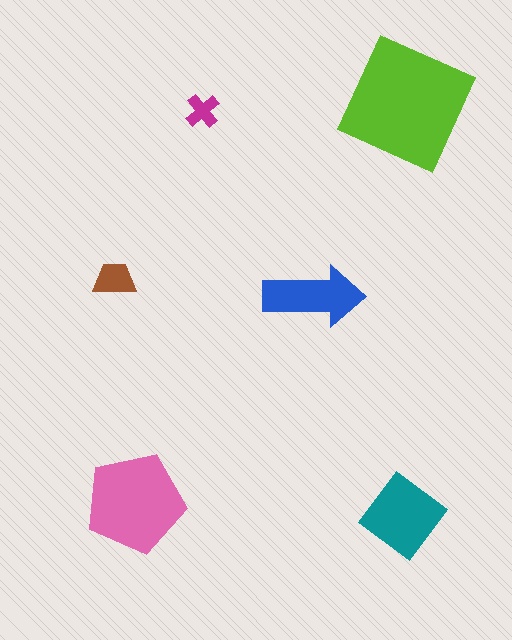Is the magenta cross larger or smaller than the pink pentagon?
Smaller.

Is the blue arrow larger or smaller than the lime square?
Smaller.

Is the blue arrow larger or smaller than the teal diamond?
Smaller.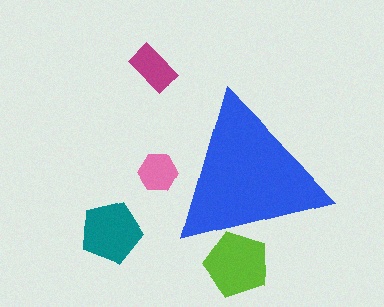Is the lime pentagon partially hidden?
Yes, the lime pentagon is partially hidden behind the blue triangle.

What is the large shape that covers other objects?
A blue triangle.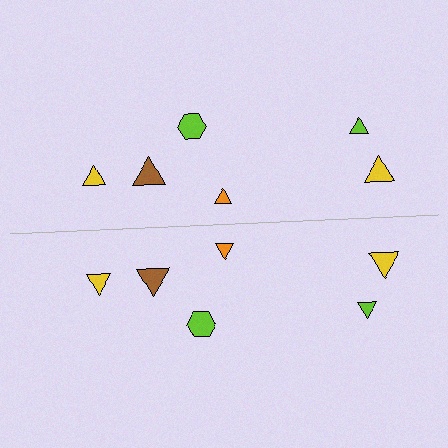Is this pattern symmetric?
Yes, this pattern has bilateral (reflection) symmetry.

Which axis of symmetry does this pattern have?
The pattern has a horizontal axis of symmetry running through the center of the image.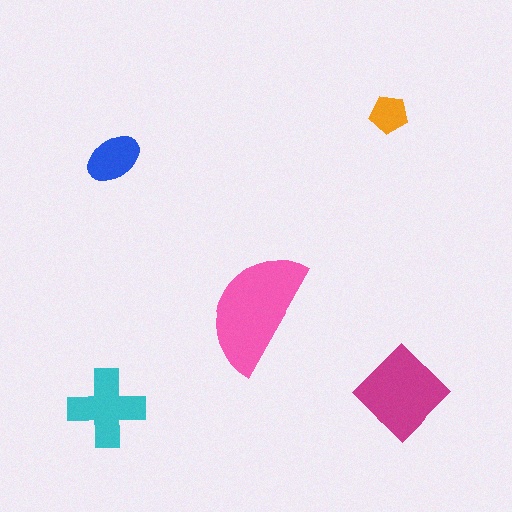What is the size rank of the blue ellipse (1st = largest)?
4th.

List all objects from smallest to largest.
The orange pentagon, the blue ellipse, the cyan cross, the magenta diamond, the pink semicircle.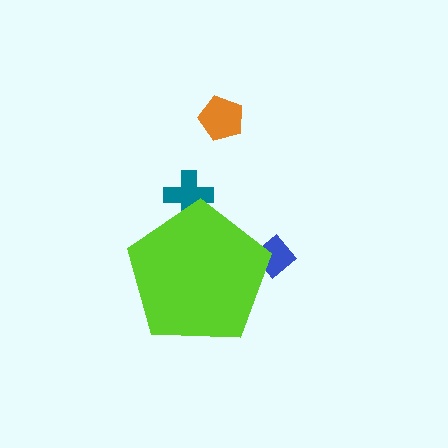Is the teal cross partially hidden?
Yes, the teal cross is partially hidden behind the lime pentagon.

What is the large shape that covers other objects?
A lime pentagon.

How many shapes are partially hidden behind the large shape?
2 shapes are partially hidden.